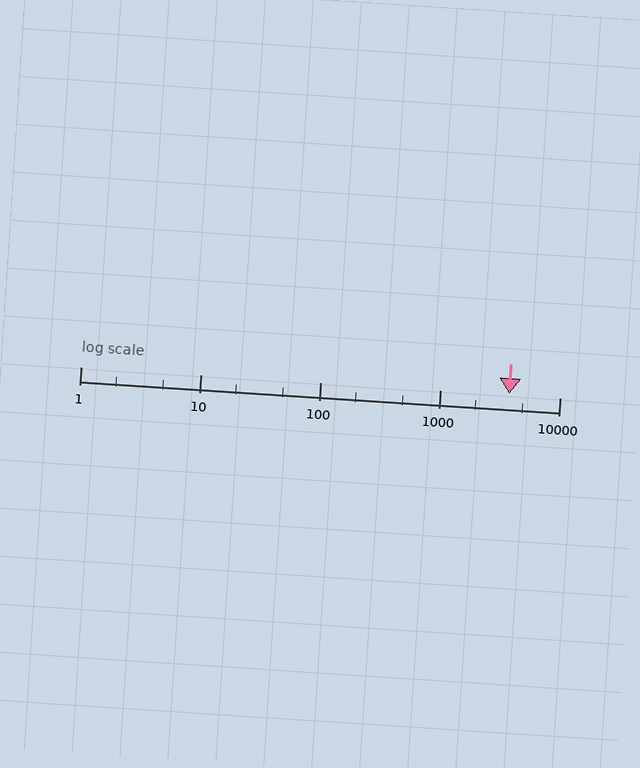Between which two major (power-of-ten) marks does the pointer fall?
The pointer is between 1000 and 10000.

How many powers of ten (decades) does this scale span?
The scale spans 4 decades, from 1 to 10000.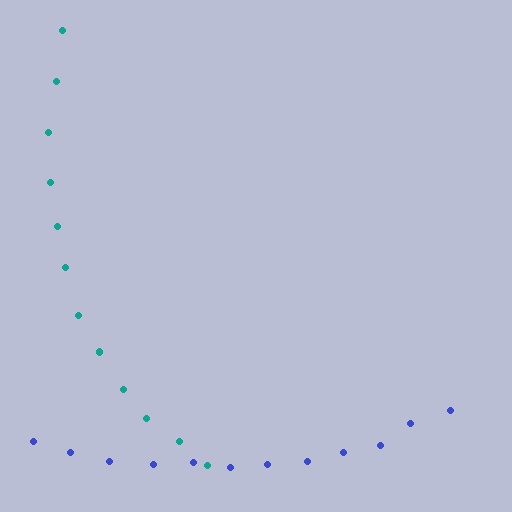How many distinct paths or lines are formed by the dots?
There are 2 distinct paths.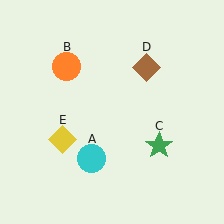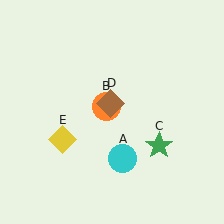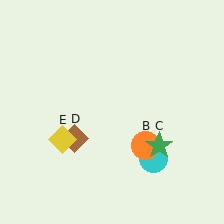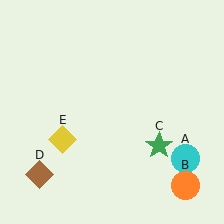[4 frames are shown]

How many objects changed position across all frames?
3 objects changed position: cyan circle (object A), orange circle (object B), brown diamond (object D).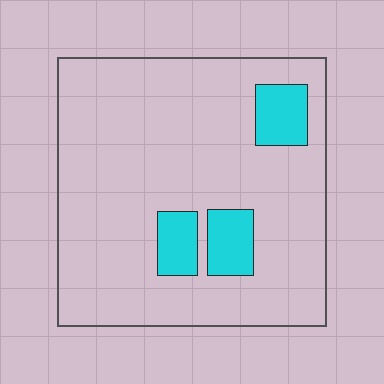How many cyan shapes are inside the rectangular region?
3.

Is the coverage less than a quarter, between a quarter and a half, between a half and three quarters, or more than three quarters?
Less than a quarter.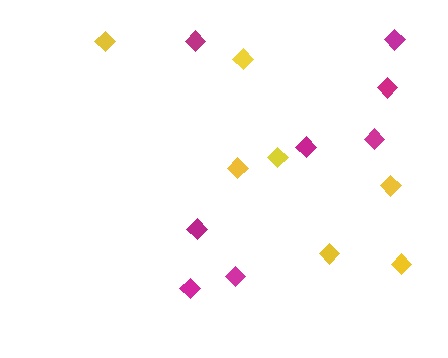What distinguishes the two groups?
There are 2 groups: one group of yellow diamonds (7) and one group of magenta diamonds (8).